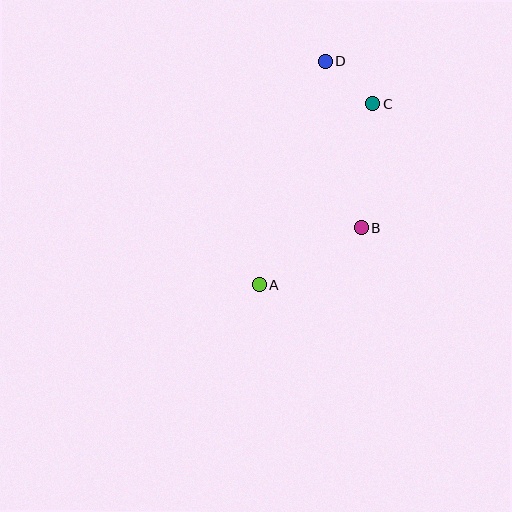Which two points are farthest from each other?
Points A and D are farthest from each other.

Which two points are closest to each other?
Points C and D are closest to each other.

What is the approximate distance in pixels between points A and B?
The distance between A and B is approximately 117 pixels.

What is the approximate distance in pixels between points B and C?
The distance between B and C is approximately 125 pixels.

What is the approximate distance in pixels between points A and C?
The distance between A and C is approximately 214 pixels.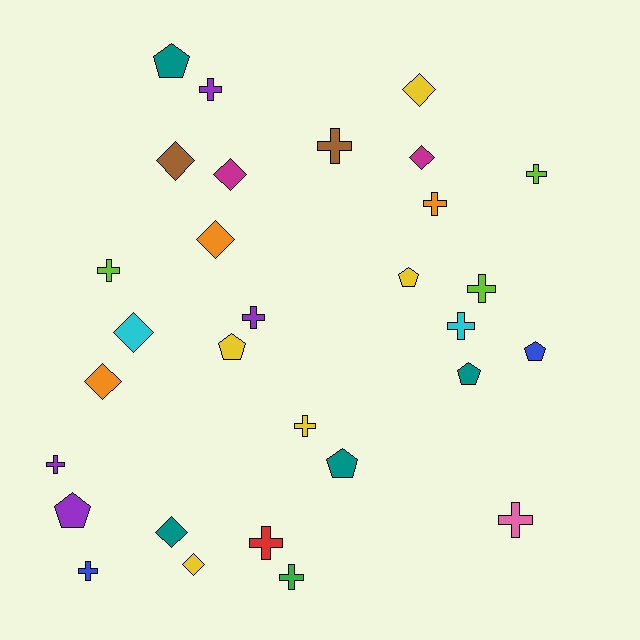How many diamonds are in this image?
There are 9 diamonds.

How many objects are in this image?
There are 30 objects.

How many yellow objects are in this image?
There are 5 yellow objects.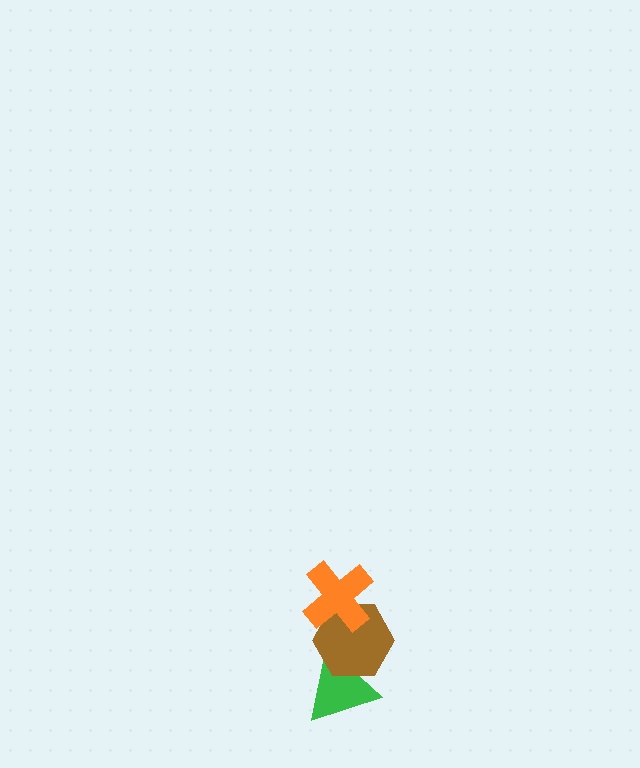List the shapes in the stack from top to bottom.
From top to bottom: the orange cross, the brown hexagon, the green triangle.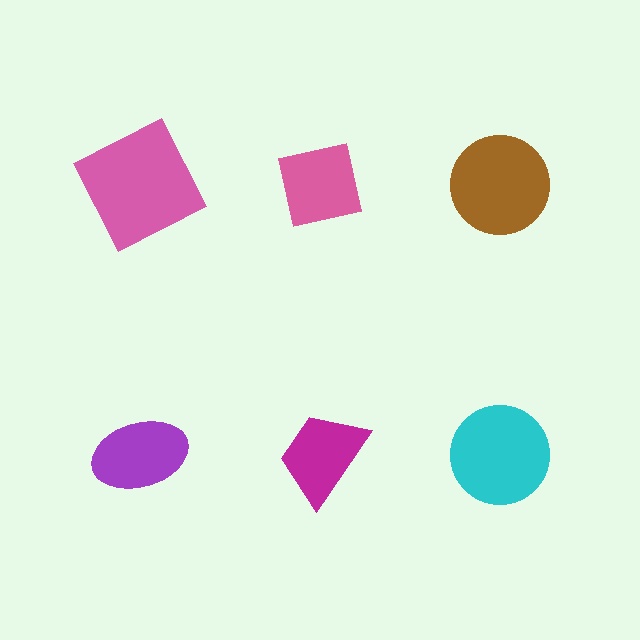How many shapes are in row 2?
3 shapes.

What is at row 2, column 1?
A purple ellipse.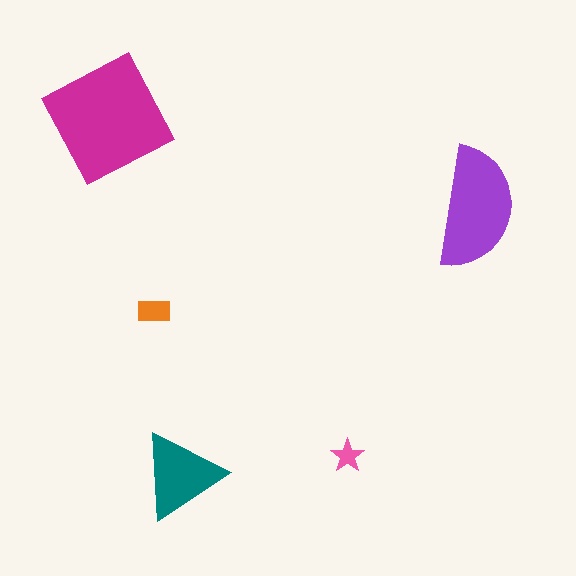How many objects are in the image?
There are 5 objects in the image.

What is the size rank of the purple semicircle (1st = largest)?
2nd.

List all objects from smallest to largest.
The pink star, the orange rectangle, the teal triangle, the purple semicircle, the magenta square.